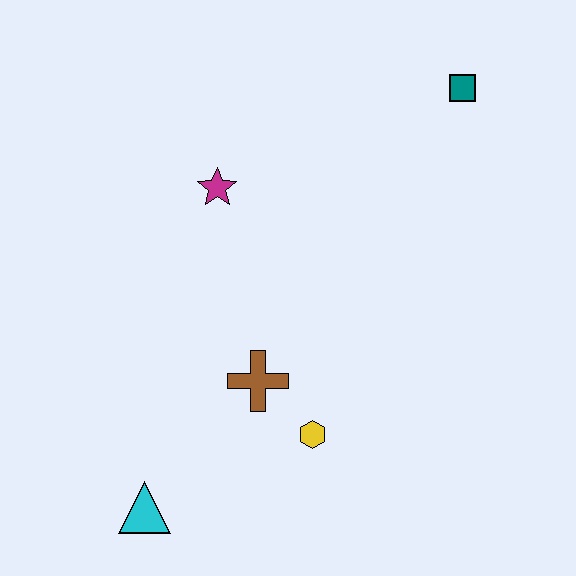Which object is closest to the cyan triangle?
The brown cross is closest to the cyan triangle.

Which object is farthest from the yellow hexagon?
The teal square is farthest from the yellow hexagon.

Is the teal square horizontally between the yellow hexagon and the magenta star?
No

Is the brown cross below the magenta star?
Yes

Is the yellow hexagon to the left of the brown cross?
No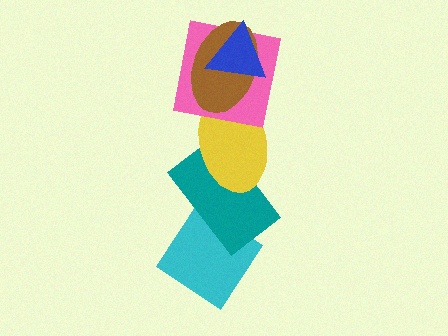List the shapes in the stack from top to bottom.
From top to bottom: the blue triangle, the brown ellipse, the pink square, the yellow ellipse, the teal rectangle, the cyan diamond.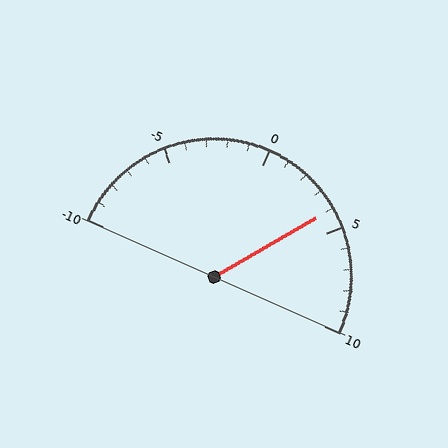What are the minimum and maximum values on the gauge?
The gauge ranges from -10 to 10.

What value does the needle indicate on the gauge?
The needle indicates approximately 4.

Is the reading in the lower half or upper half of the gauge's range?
The reading is in the upper half of the range (-10 to 10).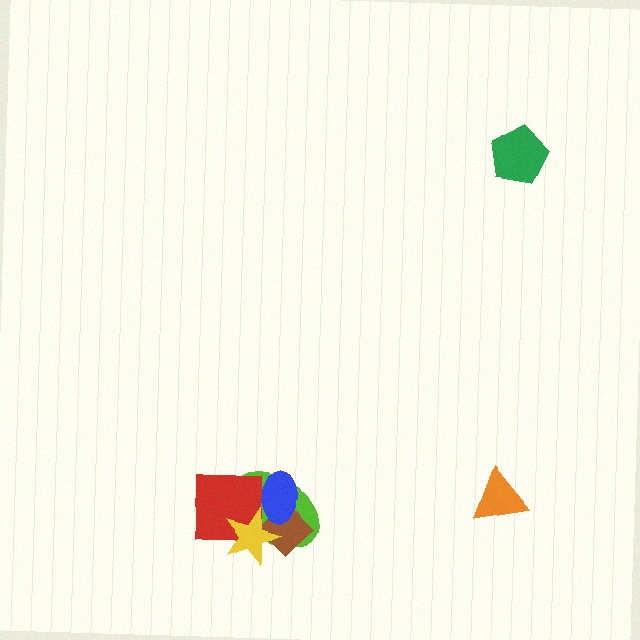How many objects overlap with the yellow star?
4 objects overlap with the yellow star.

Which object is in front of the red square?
The yellow star is in front of the red square.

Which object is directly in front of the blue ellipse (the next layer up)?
The red square is directly in front of the blue ellipse.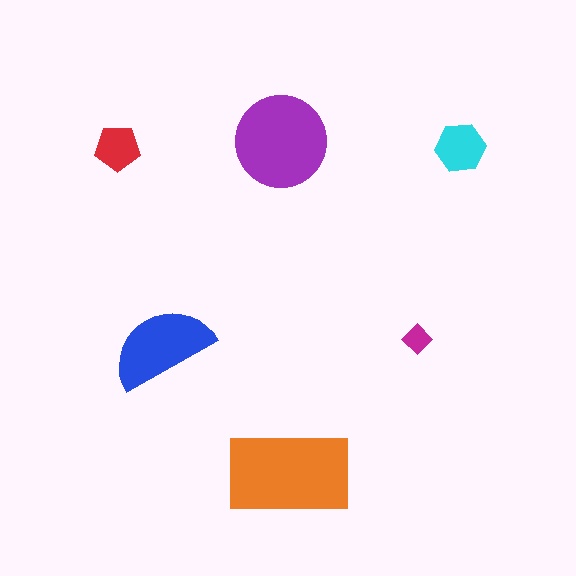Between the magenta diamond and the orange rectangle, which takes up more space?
The orange rectangle.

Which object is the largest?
The orange rectangle.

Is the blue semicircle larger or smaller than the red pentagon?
Larger.